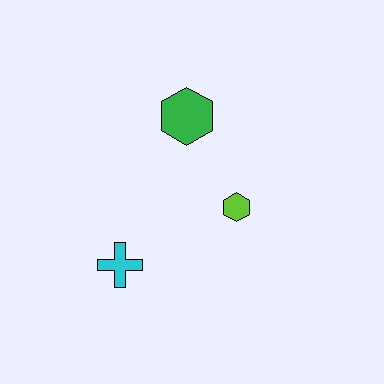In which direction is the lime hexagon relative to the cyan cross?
The lime hexagon is to the right of the cyan cross.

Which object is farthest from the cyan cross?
The green hexagon is farthest from the cyan cross.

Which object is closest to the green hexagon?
The lime hexagon is closest to the green hexagon.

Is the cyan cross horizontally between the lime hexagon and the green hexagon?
No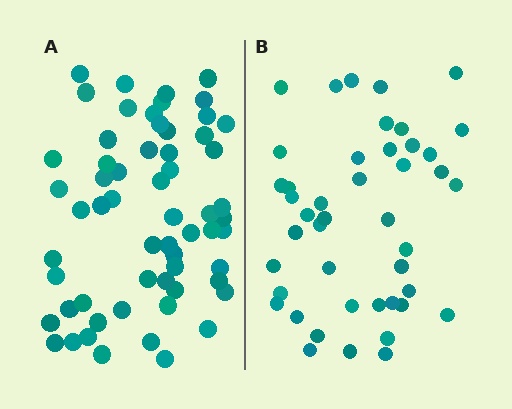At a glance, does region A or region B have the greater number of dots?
Region A (the left region) has more dots.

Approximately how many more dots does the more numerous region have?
Region A has approximately 15 more dots than region B.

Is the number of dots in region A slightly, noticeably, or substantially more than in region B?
Region A has noticeably more, but not dramatically so. The ratio is roughly 1.4 to 1.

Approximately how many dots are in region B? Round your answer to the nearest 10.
About 40 dots. (The exact count is 44, which rounds to 40.)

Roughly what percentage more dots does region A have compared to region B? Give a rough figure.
About 35% more.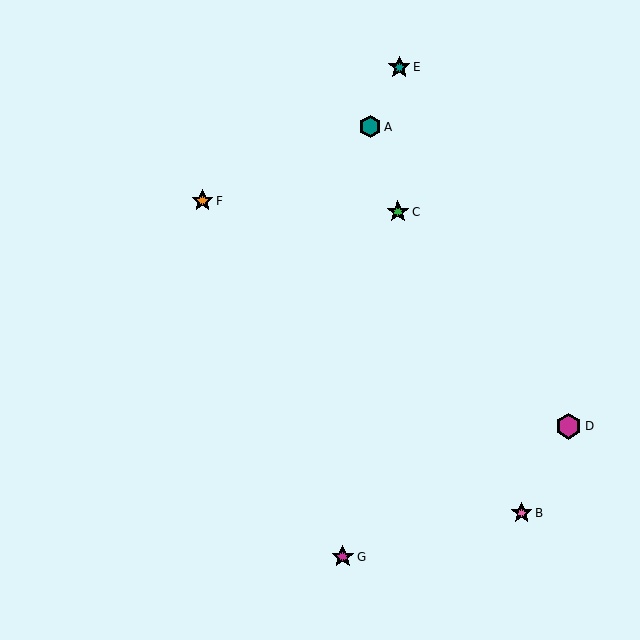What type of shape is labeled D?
Shape D is a magenta hexagon.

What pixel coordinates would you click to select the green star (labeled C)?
Click at (398, 212) to select the green star C.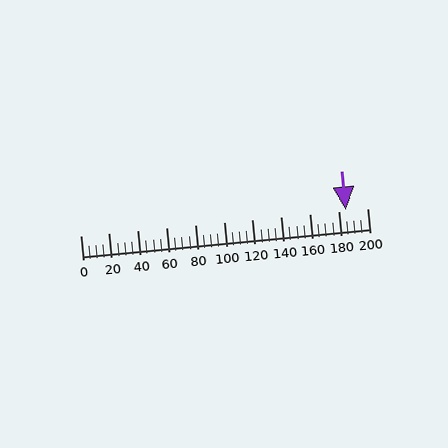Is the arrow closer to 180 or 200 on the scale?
The arrow is closer to 180.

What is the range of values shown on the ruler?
The ruler shows values from 0 to 200.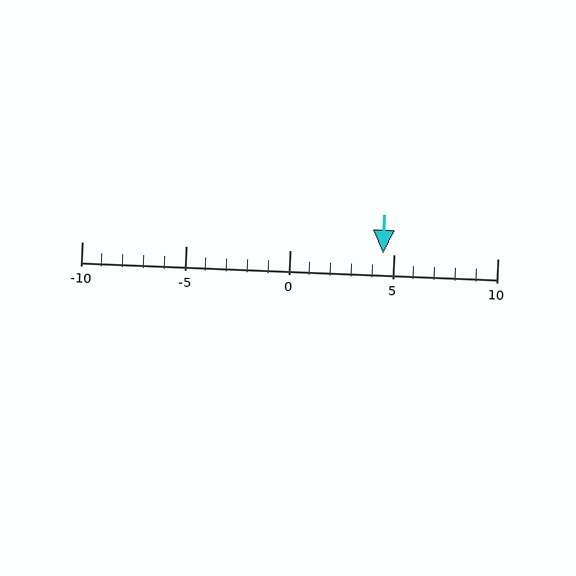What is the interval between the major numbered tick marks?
The major tick marks are spaced 5 units apart.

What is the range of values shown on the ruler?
The ruler shows values from -10 to 10.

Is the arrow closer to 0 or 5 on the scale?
The arrow is closer to 5.